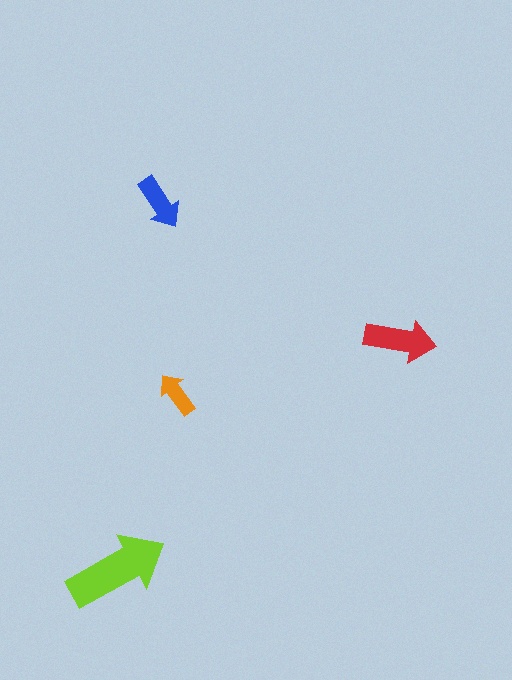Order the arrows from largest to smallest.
the lime one, the red one, the blue one, the orange one.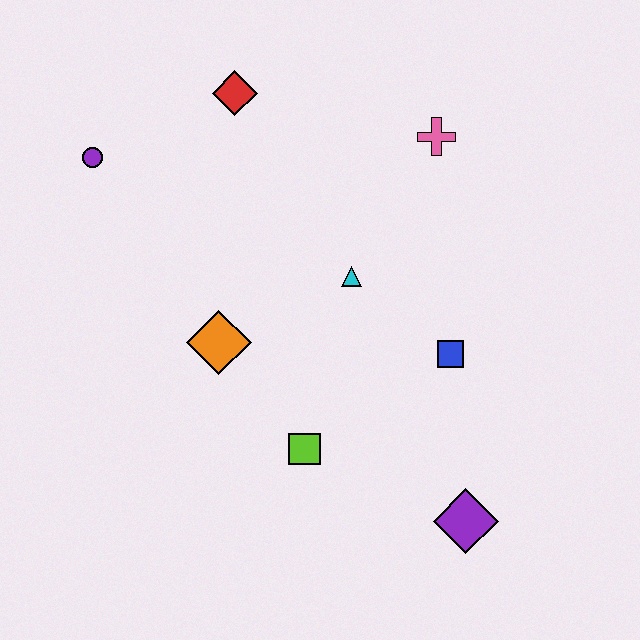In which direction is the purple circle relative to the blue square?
The purple circle is to the left of the blue square.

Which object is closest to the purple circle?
The red diamond is closest to the purple circle.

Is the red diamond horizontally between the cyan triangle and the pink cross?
No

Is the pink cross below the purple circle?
No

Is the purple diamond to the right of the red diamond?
Yes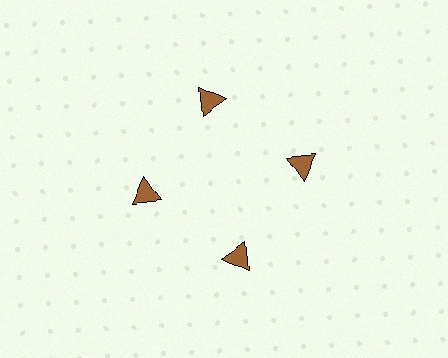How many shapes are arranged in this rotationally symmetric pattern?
There are 4 shapes, arranged in 4 groups of 1.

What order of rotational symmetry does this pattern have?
This pattern has 4-fold rotational symmetry.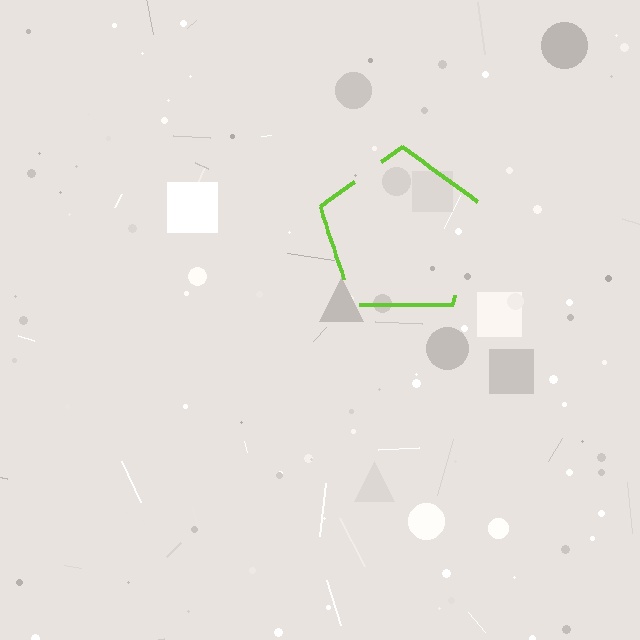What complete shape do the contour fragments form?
The contour fragments form a pentagon.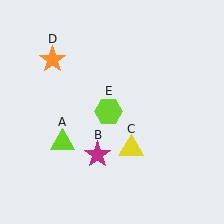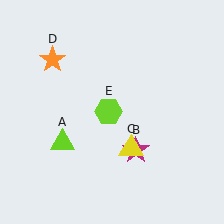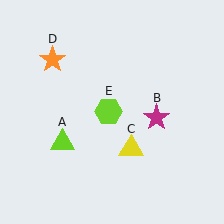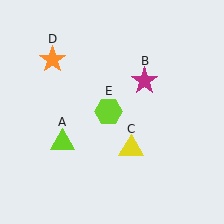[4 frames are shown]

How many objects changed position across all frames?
1 object changed position: magenta star (object B).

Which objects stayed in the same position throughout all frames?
Lime triangle (object A) and yellow triangle (object C) and orange star (object D) and lime hexagon (object E) remained stationary.